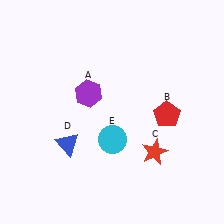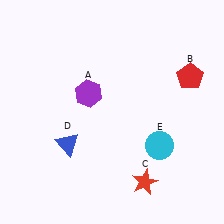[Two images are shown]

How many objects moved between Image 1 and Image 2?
3 objects moved between the two images.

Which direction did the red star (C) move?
The red star (C) moved down.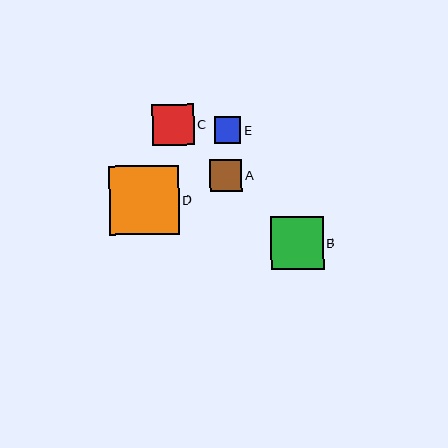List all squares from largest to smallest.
From largest to smallest: D, B, C, A, E.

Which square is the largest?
Square D is the largest with a size of approximately 69 pixels.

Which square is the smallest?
Square E is the smallest with a size of approximately 27 pixels.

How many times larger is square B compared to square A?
Square B is approximately 1.7 times the size of square A.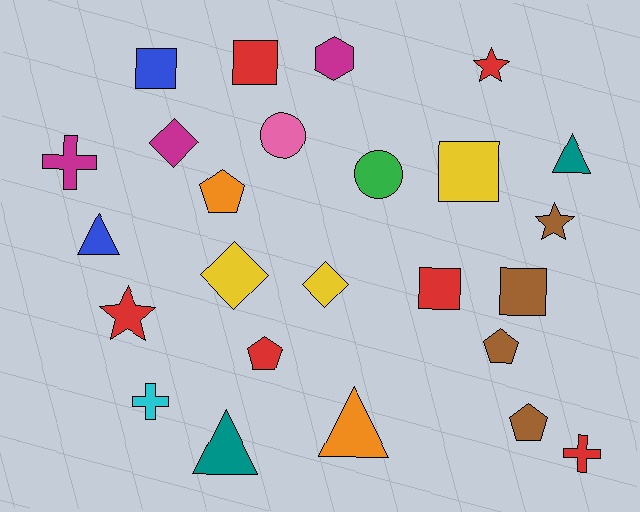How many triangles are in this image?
There are 4 triangles.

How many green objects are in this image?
There is 1 green object.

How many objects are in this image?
There are 25 objects.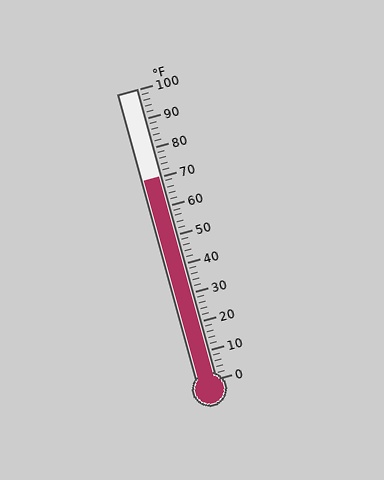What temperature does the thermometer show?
The thermometer shows approximately 70°F.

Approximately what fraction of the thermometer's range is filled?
The thermometer is filled to approximately 70% of its range.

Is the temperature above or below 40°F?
The temperature is above 40°F.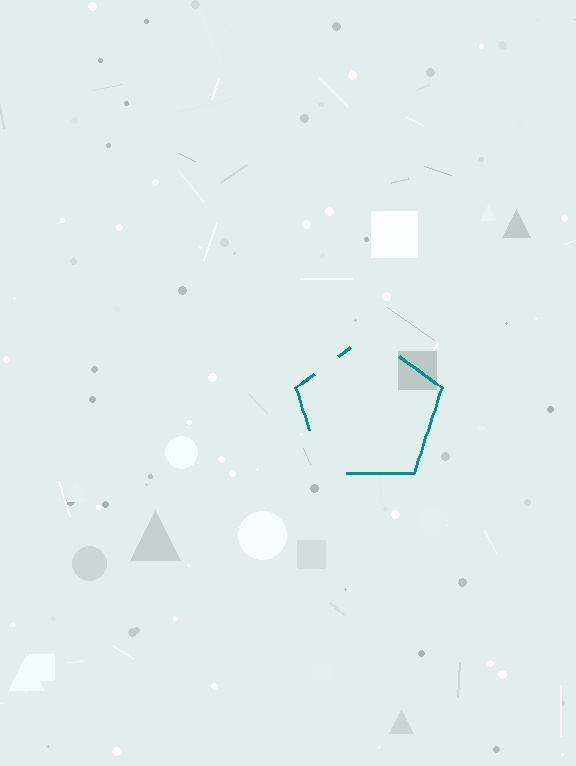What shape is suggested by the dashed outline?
The dashed outline suggests a pentagon.